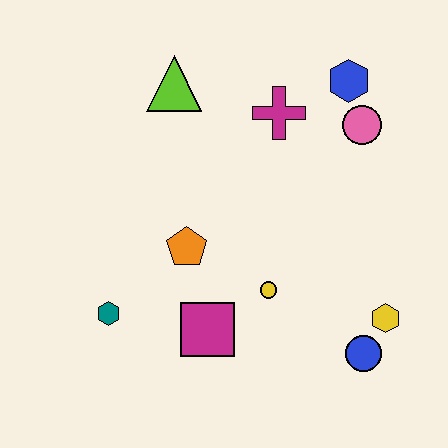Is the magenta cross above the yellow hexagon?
Yes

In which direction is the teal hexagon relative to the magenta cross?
The teal hexagon is below the magenta cross.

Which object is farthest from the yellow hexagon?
The lime triangle is farthest from the yellow hexagon.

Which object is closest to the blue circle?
The yellow hexagon is closest to the blue circle.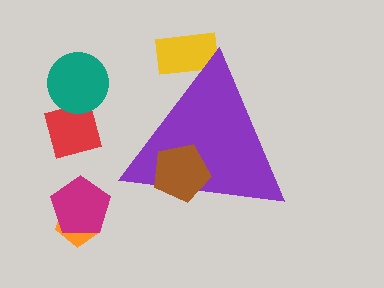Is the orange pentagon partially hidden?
No, the orange pentagon is fully visible.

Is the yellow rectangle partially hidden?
Yes, the yellow rectangle is partially hidden behind the purple triangle.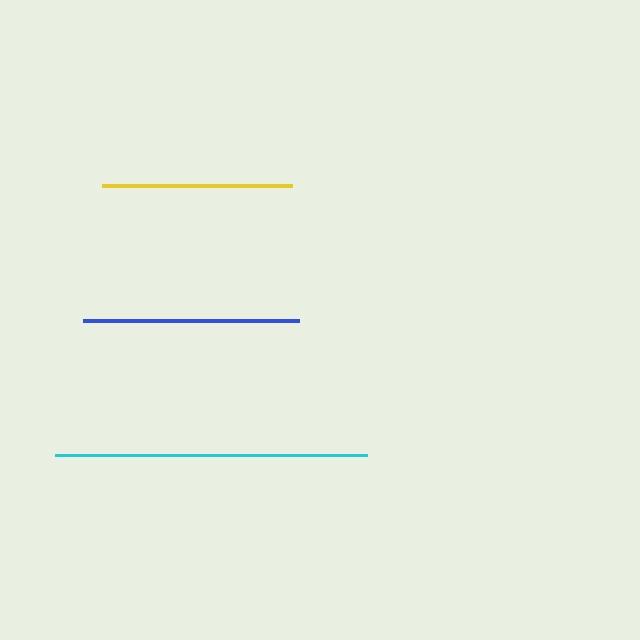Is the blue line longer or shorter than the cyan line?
The cyan line is longer than the blue line.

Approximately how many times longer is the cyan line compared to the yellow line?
The cyan line is approximately 1.6 times the length of the yellow line.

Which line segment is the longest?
The cyan line is the longest at approximately 312 pixels.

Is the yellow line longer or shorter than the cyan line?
The cyan line is longer than the yellow line.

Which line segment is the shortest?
The yellow line is the shortest at approximately 190 pixels.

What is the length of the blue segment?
The blue segment is approximately 216 pixels long.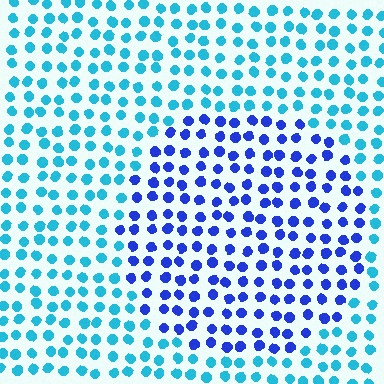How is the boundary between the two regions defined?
The boundary is defined purely by a slight shift in hue (about 43 degrees). Spacing, size, and orientation are identical on both sides.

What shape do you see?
I see a circle.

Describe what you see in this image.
The image is filled with small cyan elements in a uniform arrangement. A circle-shaped region is visible where the elements are tinted to a slightly different hue, forming a subtle color boundary.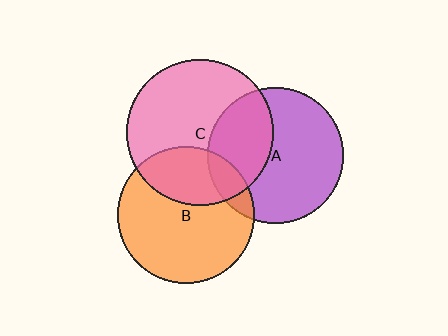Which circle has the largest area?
Circle C (pink).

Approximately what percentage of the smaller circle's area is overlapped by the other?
Approximately 10%.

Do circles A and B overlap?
Yes.